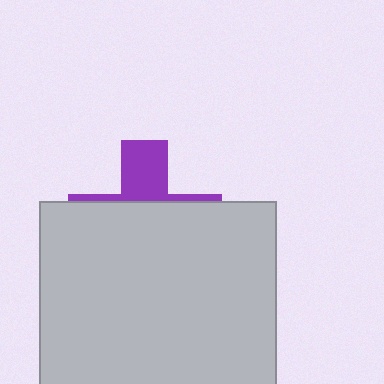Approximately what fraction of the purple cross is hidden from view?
Roughly 70% of the purple cross is hidden behind the light gray square.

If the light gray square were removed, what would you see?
You would see the complete purple cross.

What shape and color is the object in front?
The object in front is a light gray square.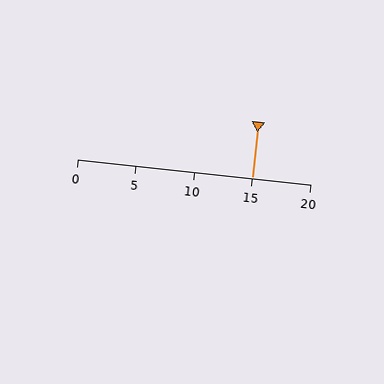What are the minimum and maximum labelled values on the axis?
The axis runs from 0 to 20.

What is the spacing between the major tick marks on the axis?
The major ticks are spaced 5 apart.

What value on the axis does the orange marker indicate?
The marker indicates approximately 15.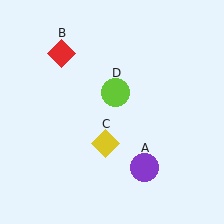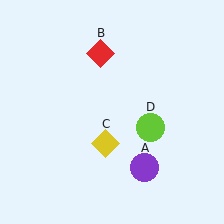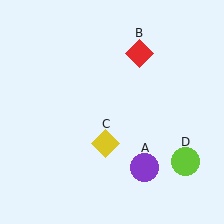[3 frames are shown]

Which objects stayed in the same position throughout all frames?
Purple circle (object A) and yellow diamond (object C) remained stationary.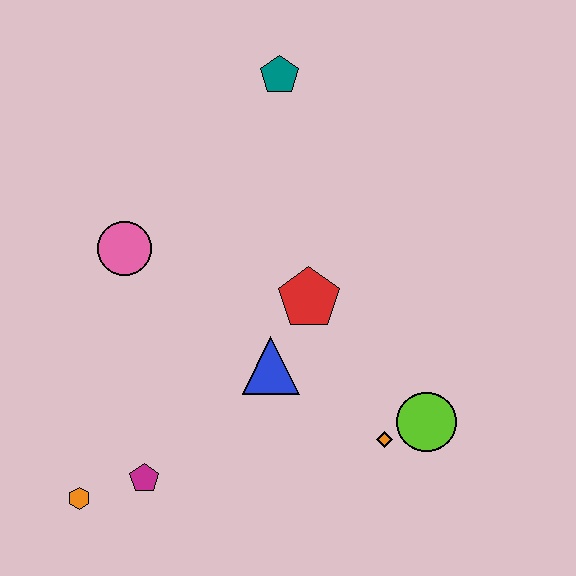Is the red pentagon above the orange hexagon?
Yes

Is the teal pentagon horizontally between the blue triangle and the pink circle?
No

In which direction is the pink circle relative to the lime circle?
The pink circle is to the left of the lime circle.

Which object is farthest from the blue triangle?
The teal pentagon is farthest from the blue triangle.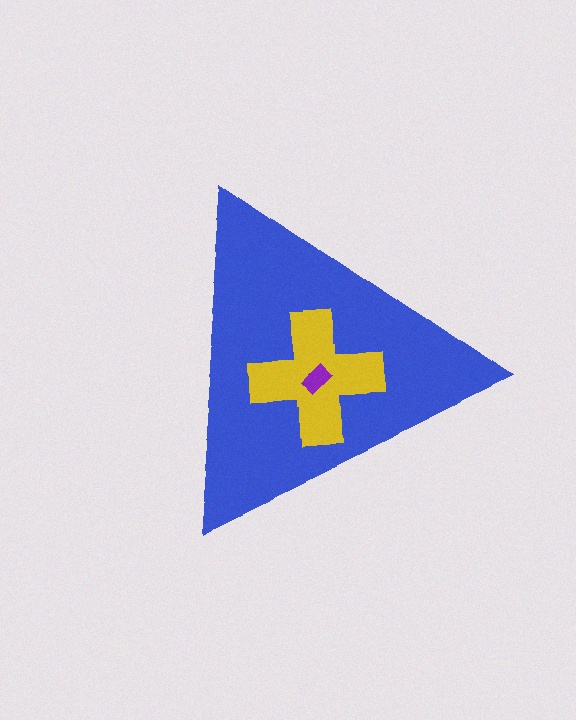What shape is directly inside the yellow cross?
The purple rectangle.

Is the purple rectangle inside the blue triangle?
Yes.